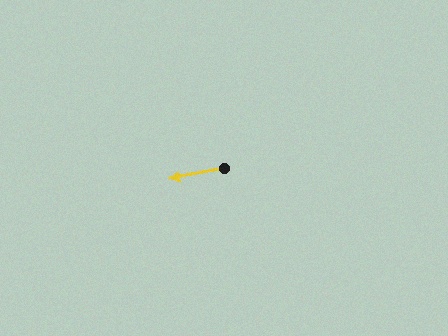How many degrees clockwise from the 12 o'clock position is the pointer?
Approximately 259 degrees.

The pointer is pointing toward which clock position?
Roughly 9 o'clock.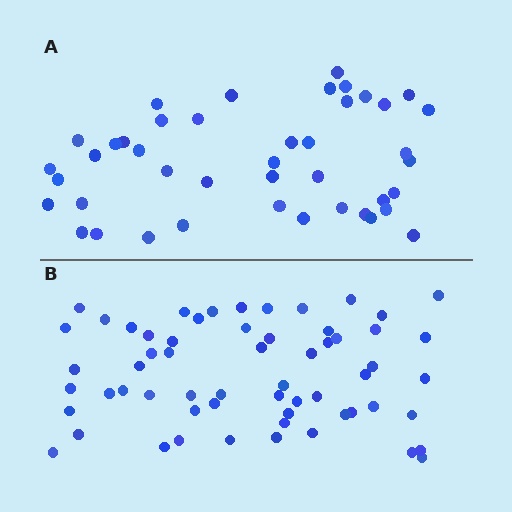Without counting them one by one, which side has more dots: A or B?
Region B (the bottom region) has more dots.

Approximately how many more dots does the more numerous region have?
Region B has approximately 15 more dots than region A.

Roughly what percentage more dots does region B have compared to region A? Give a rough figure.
About 40% more.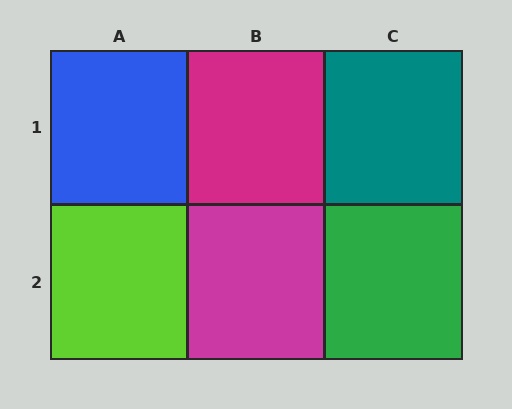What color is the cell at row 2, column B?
Magenta.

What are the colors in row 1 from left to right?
Blue, magenta, teal.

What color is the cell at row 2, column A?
Lime.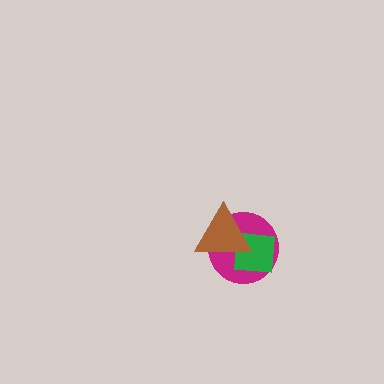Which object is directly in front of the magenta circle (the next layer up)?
The green square is directly in front of the magenta circle.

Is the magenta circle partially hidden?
Yes, it is partially covered by another shape.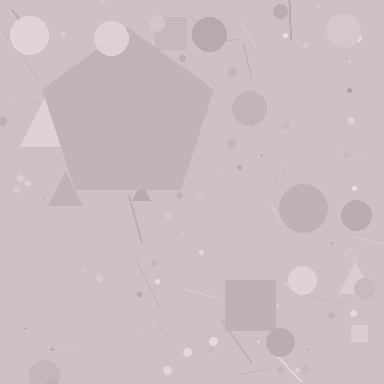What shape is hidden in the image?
A pentagon is hidden in the image.